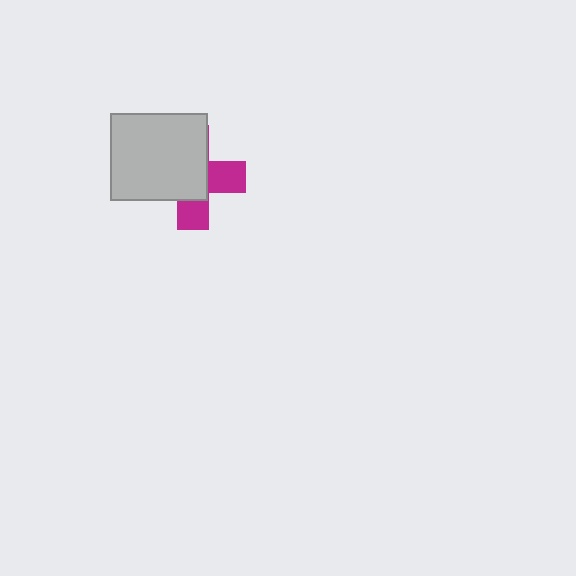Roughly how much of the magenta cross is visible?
A small part of it is visible (roughly 39%).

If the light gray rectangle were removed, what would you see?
You would see the complete magenta cross.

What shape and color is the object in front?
The object in front is a light gray rectangle.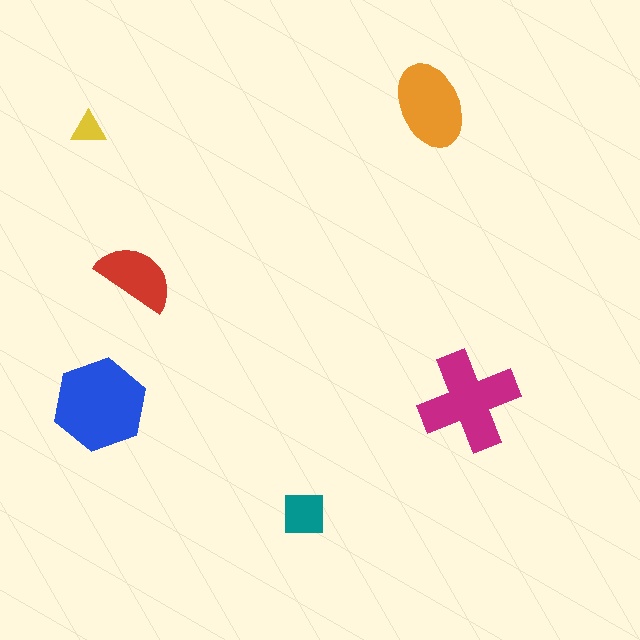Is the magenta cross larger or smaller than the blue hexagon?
Smaller.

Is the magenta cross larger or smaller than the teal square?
Larger.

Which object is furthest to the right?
The magenta cross is rightmost.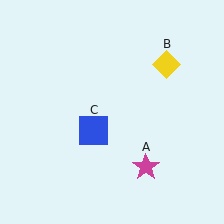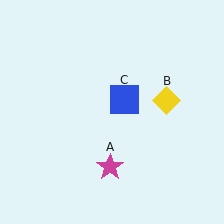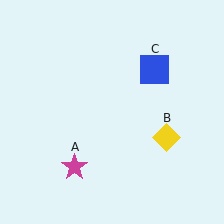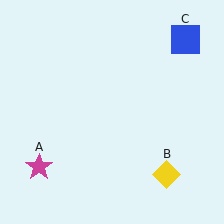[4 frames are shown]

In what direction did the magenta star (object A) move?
The magenta star (object A) moved left.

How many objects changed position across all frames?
3 objects changed position: magenta star (object A), yellow diamond (object B), blue square (object C).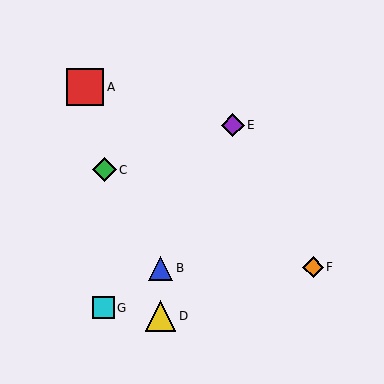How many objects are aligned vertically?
2 objects (B, D) are aligned vertically.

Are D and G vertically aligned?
No, D is at x≈161 and G is at x≈103.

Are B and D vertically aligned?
Yes, both are at x≈161.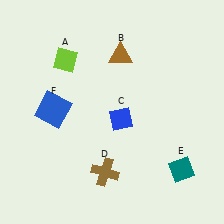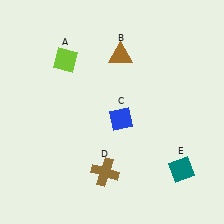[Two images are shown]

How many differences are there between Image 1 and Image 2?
There is 1 difference between the two images.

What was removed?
The blue square (F) was removed in Image 2.